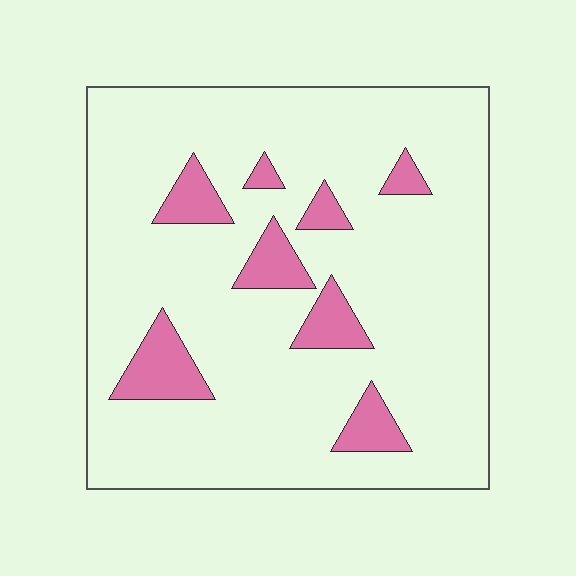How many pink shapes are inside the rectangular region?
8.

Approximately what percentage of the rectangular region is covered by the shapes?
Approximately 15%.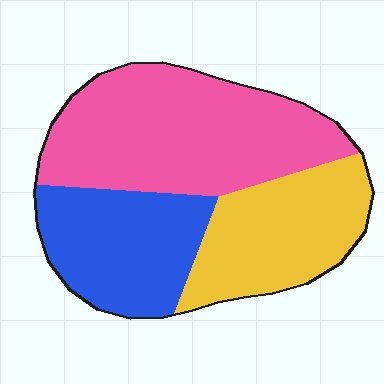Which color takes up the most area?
Pink, at roughly 45%.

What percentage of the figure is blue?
Blue covers 27% of the figure.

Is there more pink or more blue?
Pink.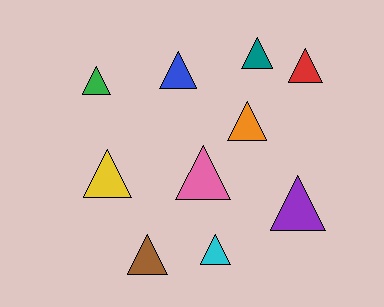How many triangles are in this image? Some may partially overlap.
There are 10 triangles.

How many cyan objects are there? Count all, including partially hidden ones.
There is 1 cyan object.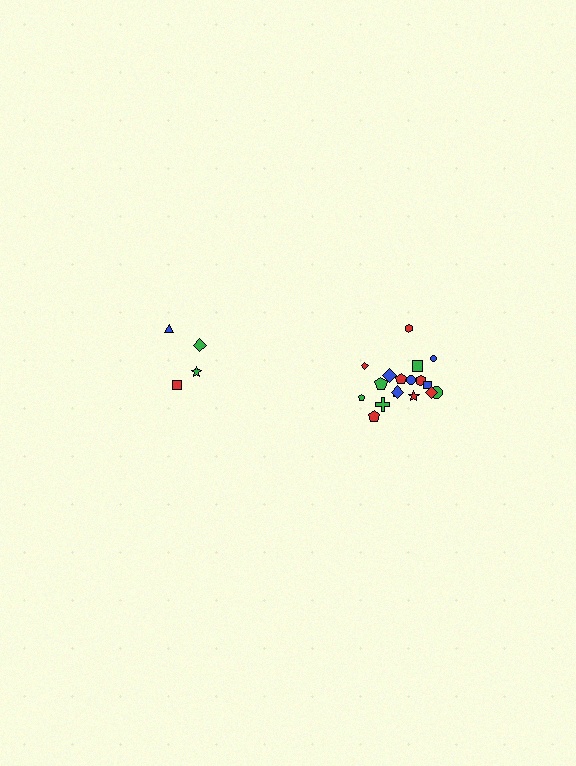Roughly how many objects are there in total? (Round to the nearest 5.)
Roughly 20 objects in total.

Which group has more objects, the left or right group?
The right group.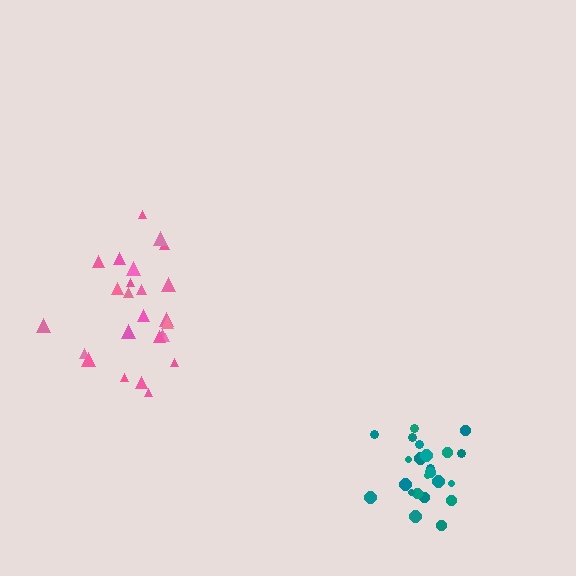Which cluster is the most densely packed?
Teal.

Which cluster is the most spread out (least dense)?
Pink.